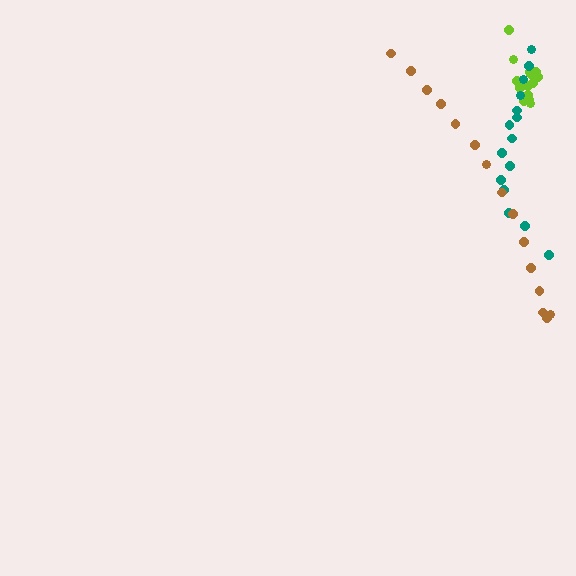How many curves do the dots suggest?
There are 3 distinct paths.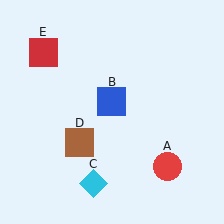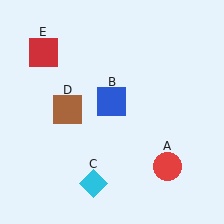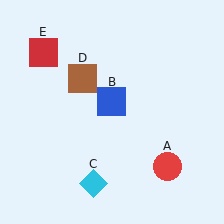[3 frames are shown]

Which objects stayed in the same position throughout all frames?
Red circle (object A) and blue square (object B) and cyan diamond (object C) and red square (object E) remained stationary.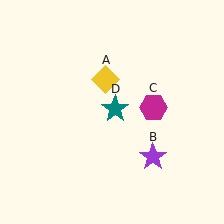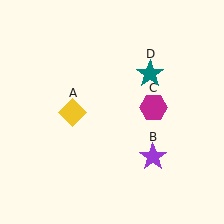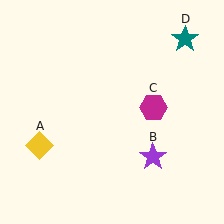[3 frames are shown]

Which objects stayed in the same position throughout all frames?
Purple star (object B) and magenta hexagon (object C) remained stationary.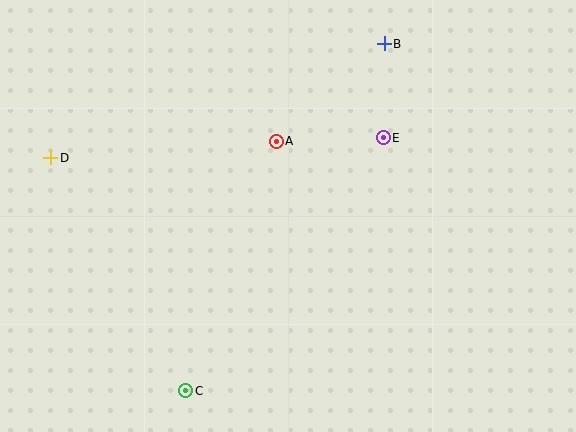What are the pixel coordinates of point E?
Point E is at (383, 138).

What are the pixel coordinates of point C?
Point C is at (186, 391).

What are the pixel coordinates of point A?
Point A is at (276, 141).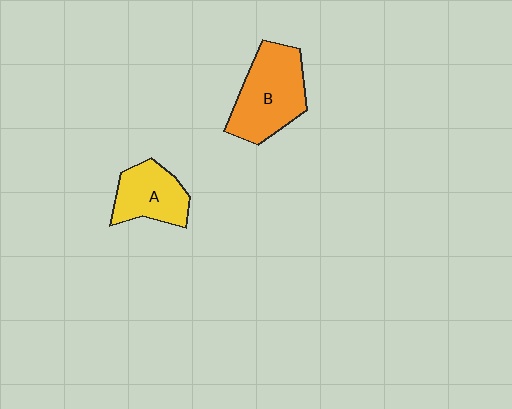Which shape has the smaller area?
Shape A (yellow).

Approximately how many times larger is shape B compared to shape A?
Approximately 1.5 times.